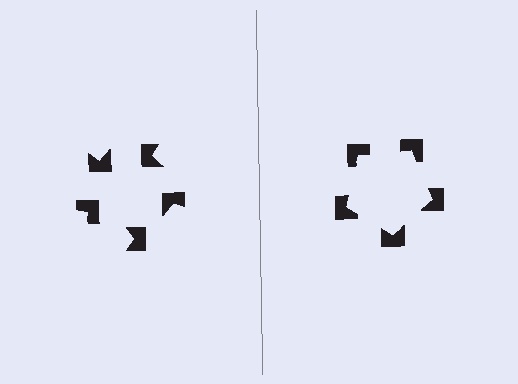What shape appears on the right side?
An illusory pentagon.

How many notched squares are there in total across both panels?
10 — 5 on each side.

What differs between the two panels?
The notched squares are positioned identically on both sides; only the wedge orientations differ. On the right they align to a pentagon; on the left they are misaligned.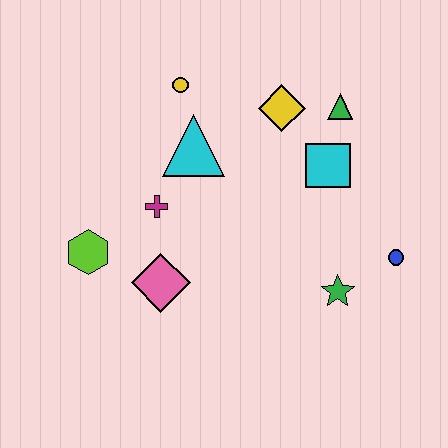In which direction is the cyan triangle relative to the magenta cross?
The cyan triangle is above the magenta cross.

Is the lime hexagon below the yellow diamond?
Yes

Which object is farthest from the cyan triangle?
The blue circle is farthest from the cyan triangle.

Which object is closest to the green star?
The blue circle is closest to the green star.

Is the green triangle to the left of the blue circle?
Yes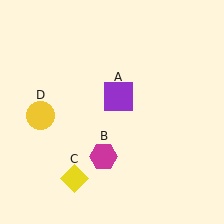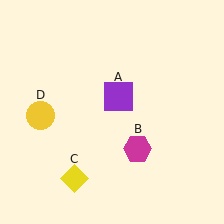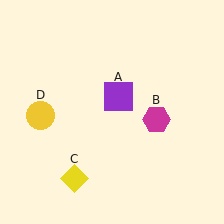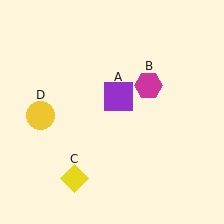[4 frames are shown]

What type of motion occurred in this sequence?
The magenta hexagon (object B) rotated counterclockwise around the center of the scene.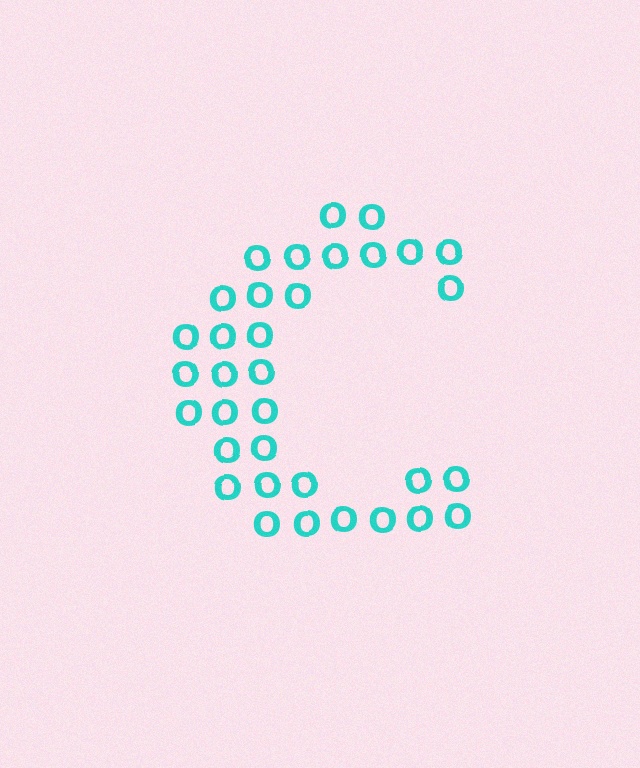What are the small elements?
The small elements are letter O's.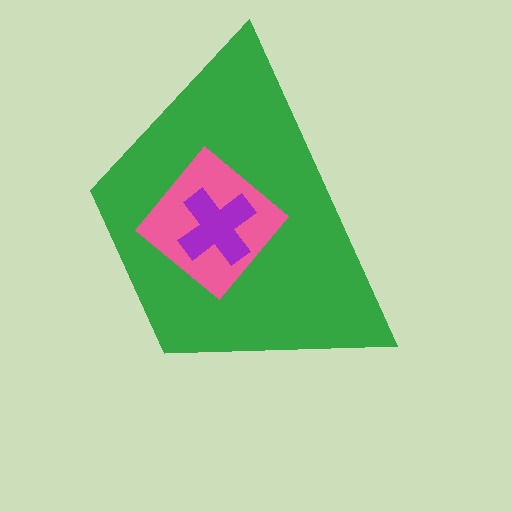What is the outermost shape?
The green trapezoid.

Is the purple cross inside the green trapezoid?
Yes.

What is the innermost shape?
The purple cross.